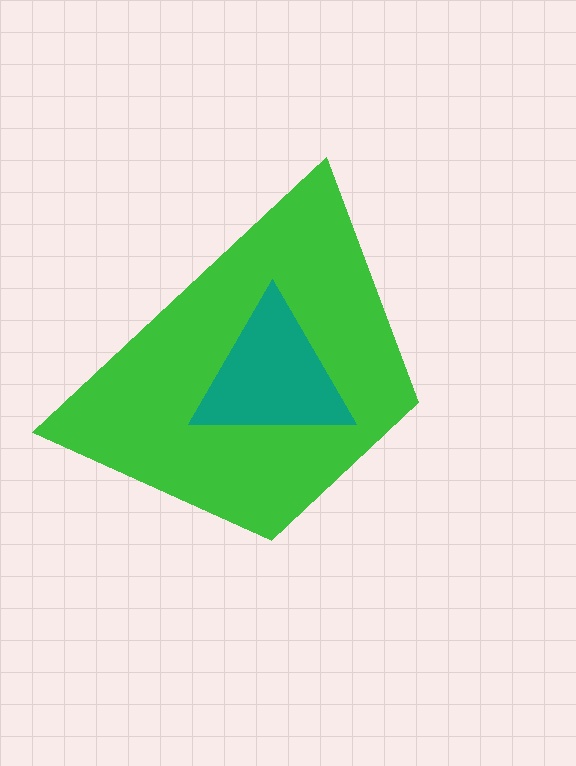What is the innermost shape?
The teal triangle.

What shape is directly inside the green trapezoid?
The teal triangle.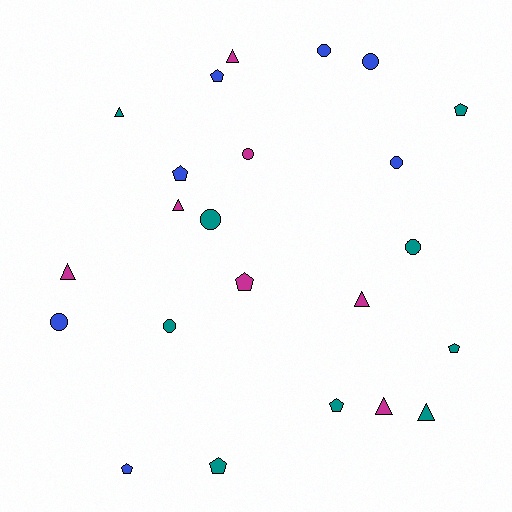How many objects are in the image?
There are 23 objects.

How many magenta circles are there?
There is 1 magenta circle.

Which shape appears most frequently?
Pentagon, with 8 objects.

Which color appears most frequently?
Teal, with 9 objects.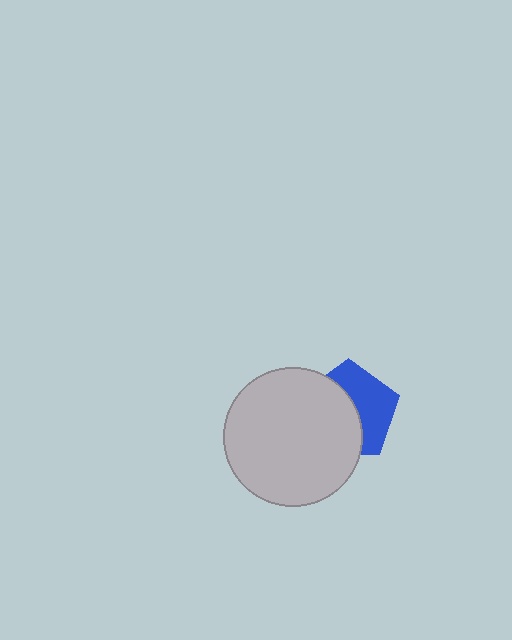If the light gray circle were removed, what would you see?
You would see the complete blue pentagon.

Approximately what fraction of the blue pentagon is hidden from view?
Roughly 54% of the blue pentagon is hidden behind the light gray circle.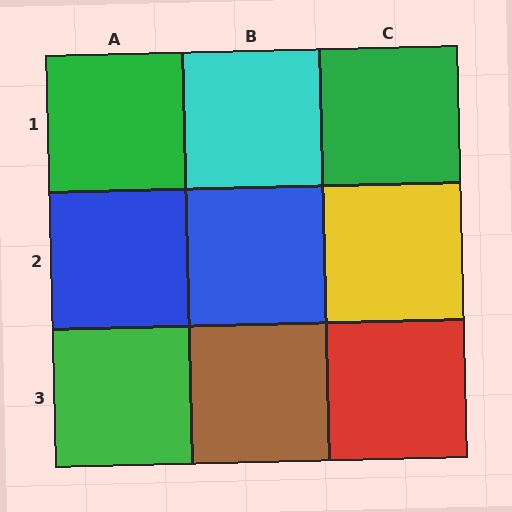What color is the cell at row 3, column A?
Green.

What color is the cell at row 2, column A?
Blue.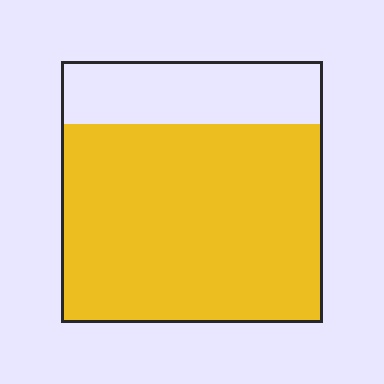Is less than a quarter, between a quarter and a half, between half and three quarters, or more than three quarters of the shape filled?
More than three quarters.